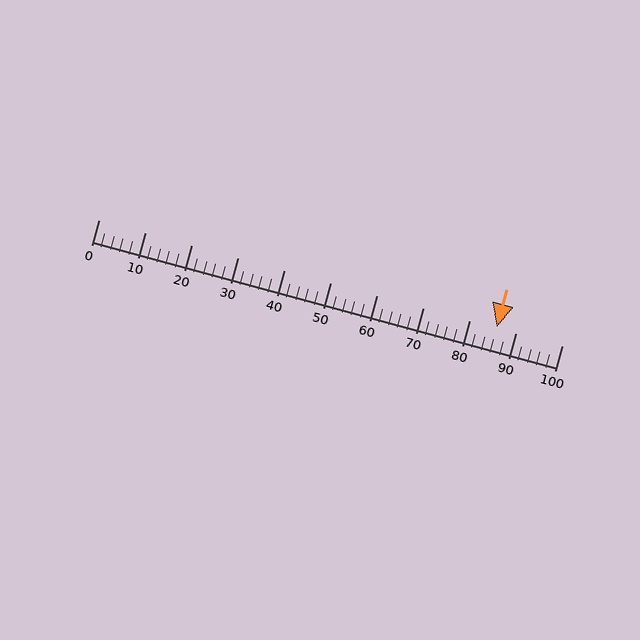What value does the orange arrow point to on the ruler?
The orange arrow points to approximately 86.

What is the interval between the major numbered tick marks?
The major tick marks are spaced 10 units apart.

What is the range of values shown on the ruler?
The ruler shows values from 0 to 100.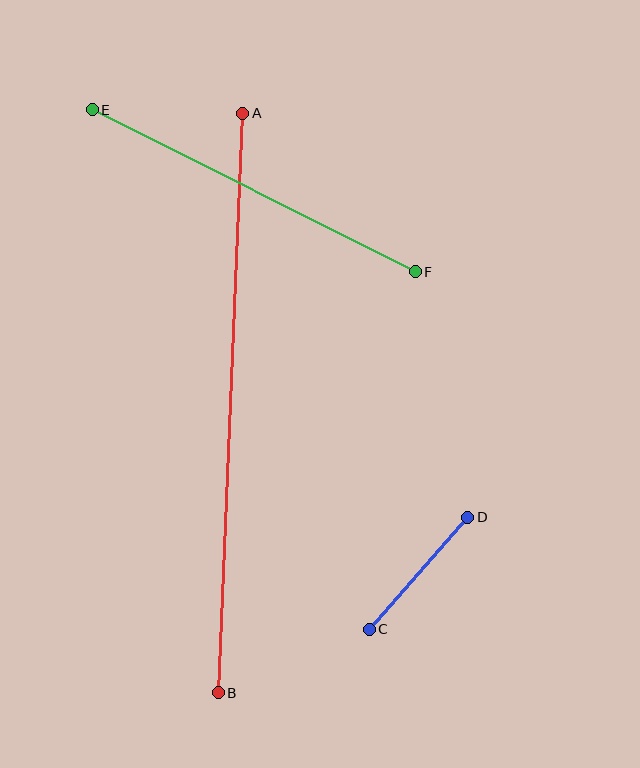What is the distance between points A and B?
The distance is approximately 580 pixels.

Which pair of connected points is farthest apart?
Points A and B are farthest apart.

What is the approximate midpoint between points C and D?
The midpoint is at approximately (419, 573) pixels.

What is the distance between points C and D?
The distance is approximately 149 pixels.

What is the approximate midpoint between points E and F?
The midpoint is at approximately (254, 191) pixels.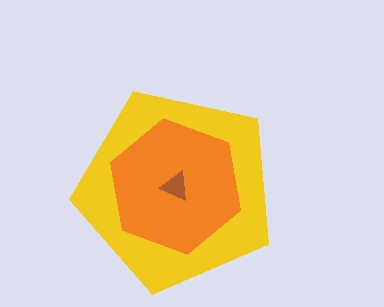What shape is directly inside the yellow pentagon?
The orange hexagon.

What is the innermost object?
The brown triangle.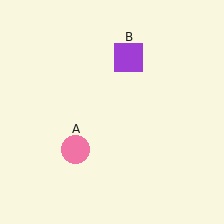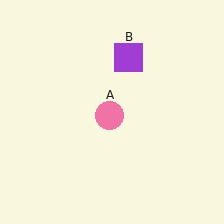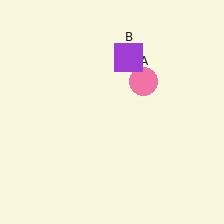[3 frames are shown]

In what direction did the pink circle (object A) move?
The pink circle (object A) moved up and to the right.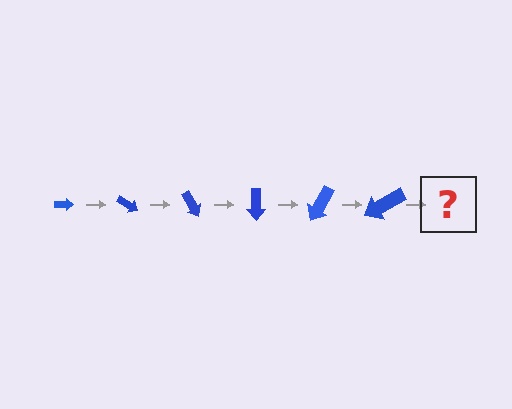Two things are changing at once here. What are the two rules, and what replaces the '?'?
The two rules are that the arrow grows larger each step and it rotates 30 degrees each step. The '?' should be an arrow, larger than the previous one and rotated 180 degrees from the start.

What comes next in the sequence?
The next element should be an arrow, larger than the previous one and rotated 180 degrees from the start.